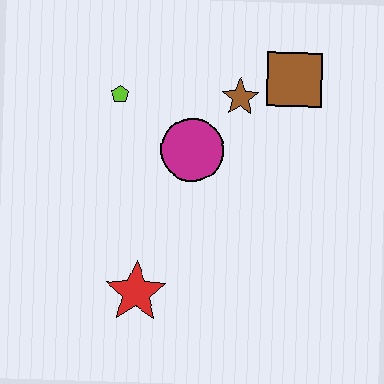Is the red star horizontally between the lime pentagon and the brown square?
Yes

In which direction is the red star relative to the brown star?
The red star is below the brown star.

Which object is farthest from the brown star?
The red star is farthest from the brown star.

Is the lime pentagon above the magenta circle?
Yes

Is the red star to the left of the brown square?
Yes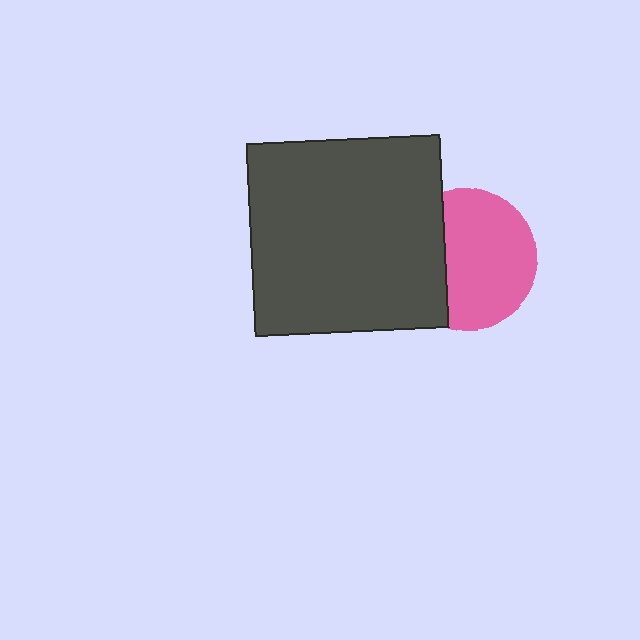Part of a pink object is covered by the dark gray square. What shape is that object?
It is a circle.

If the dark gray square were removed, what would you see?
You would see the complete pink circle.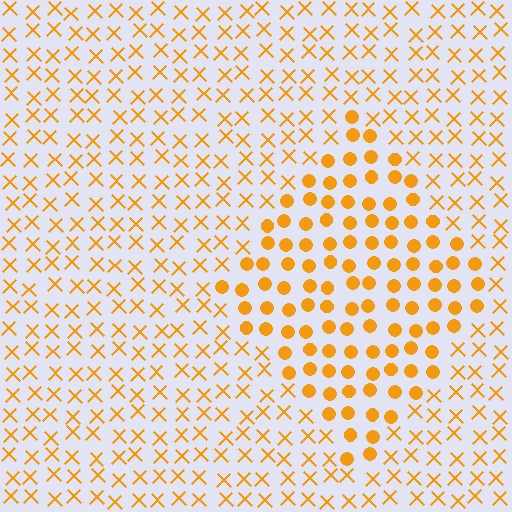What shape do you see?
I see a diamond.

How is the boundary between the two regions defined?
The boundary is defined by a change in element shape: circles inside vs. X marks outside. All elements share the same color and spacing.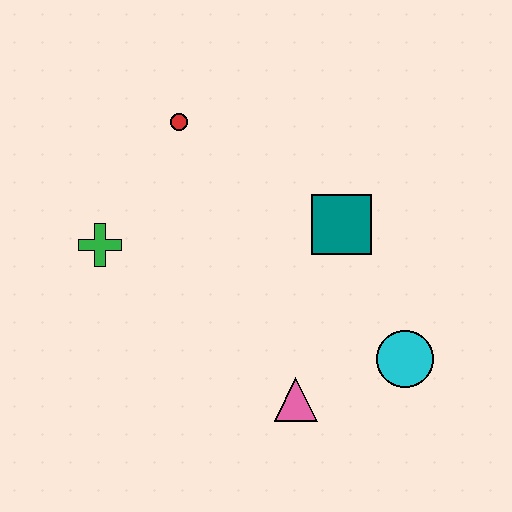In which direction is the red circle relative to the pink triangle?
The red circle is above the pink triangle.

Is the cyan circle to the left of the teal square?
No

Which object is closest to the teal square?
The cyan circle is closest to the teal square.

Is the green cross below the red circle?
Yes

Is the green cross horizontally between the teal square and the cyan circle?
No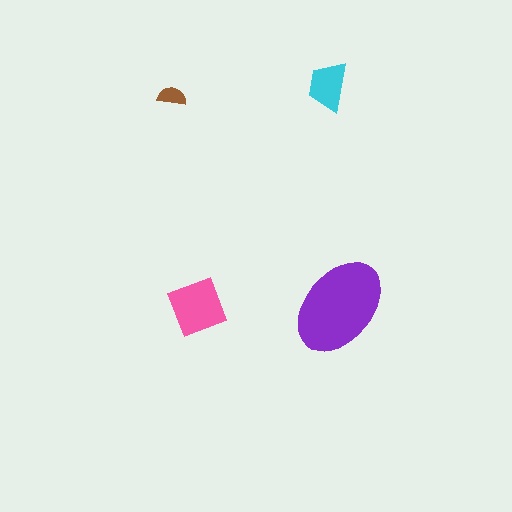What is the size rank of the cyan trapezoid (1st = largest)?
3rd.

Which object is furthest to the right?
The purple ellipse is rightmost.